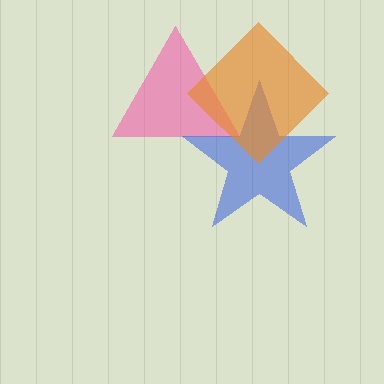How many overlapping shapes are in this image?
There are 3 overlapping shapes in the image.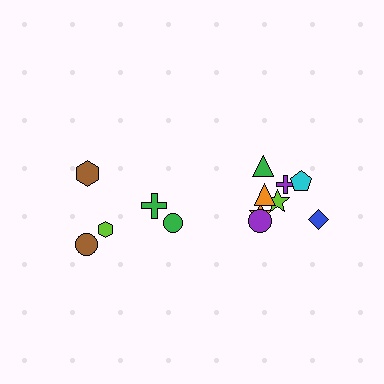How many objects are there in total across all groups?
There are 13 objects.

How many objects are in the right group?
There are 8 objects.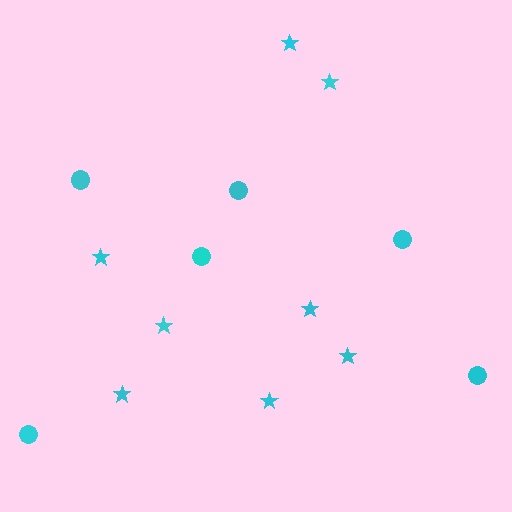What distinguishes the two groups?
There are 2 groups: one group of circles (6) and one group of stars (8).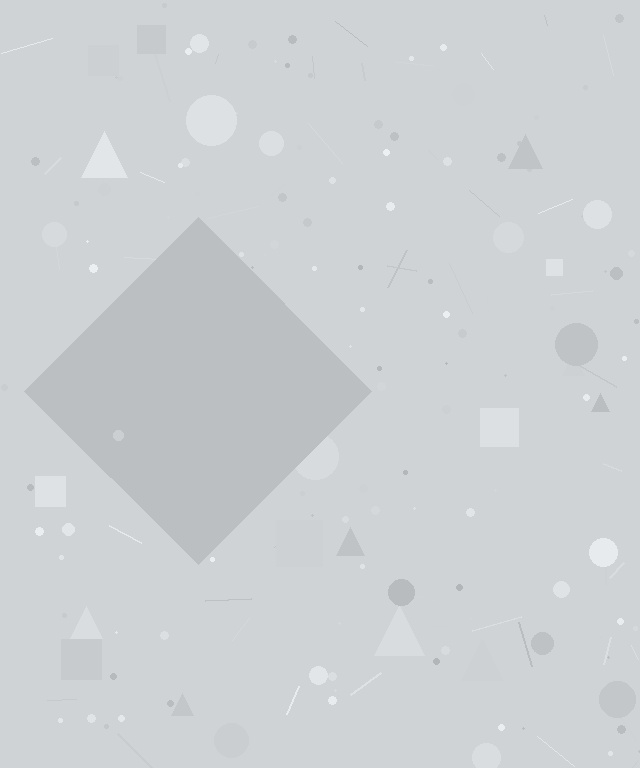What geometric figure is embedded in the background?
A diamond is embedded in the background.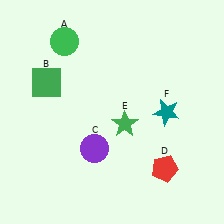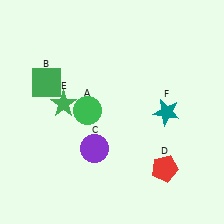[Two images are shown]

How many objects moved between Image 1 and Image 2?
2 objects moved between the two images.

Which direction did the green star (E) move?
The green star (E) moved left.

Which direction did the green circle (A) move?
The green circle (A) moved down.